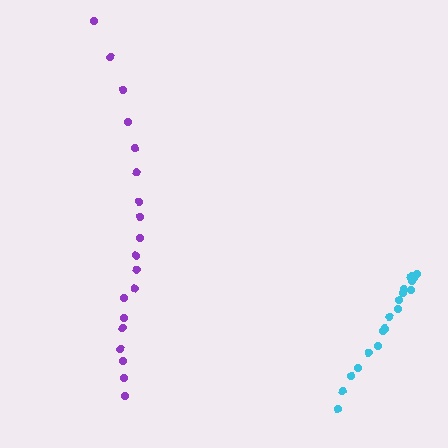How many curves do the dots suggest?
There are 2 distinct paths.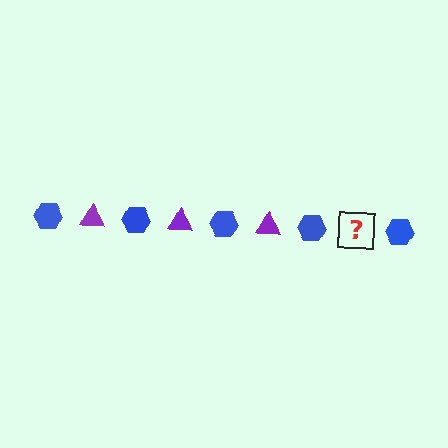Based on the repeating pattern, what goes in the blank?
The blank should be a purple triangle.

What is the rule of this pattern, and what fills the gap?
The rule is that the pattern alternates between blue hexagon and purple triangle. The gap should be filled with a purple triangle.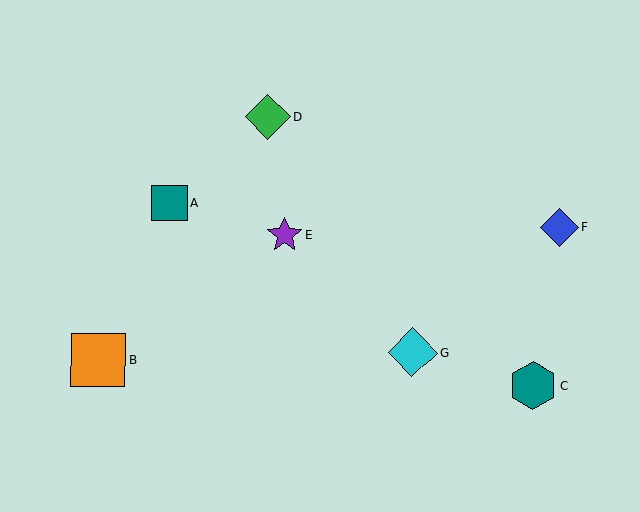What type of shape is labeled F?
Shape F is a blue diamond.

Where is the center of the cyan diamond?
The center of the cyan diamond is at (412, 353).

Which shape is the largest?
The orange square (labeled B) is the largest.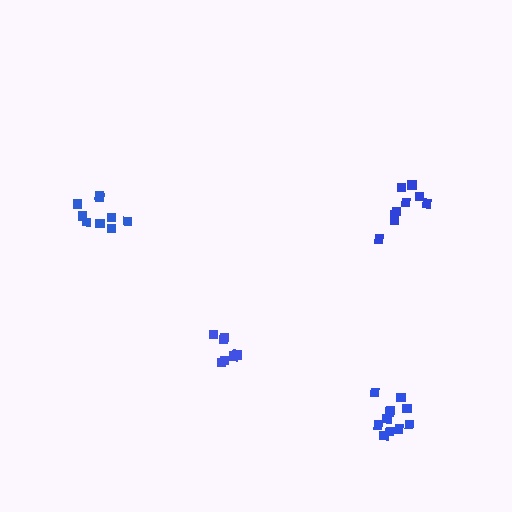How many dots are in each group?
Group 1: 9 dots, Group 2: 11 dots, Group 3: 9 dots, Group 4: 7 dots (36 total).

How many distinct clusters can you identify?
There are 4 distinct clusters.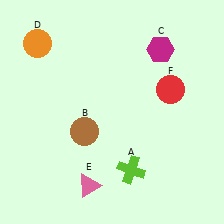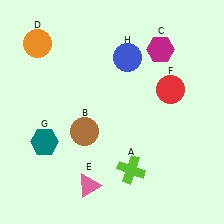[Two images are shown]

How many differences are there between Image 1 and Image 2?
There are 2 differences between the two images.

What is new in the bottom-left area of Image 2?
A teal hexagon (G) was added in the bottom-left area of Image 2.